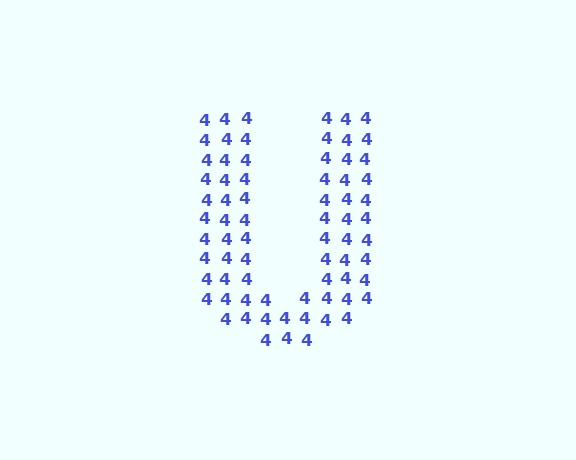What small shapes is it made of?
It is made of small digit 4's.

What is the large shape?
The large shape is the letter U.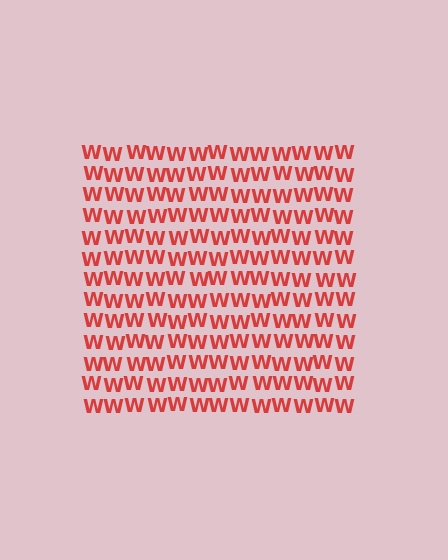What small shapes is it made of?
It is made of small letter W's.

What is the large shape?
The large shape is a square.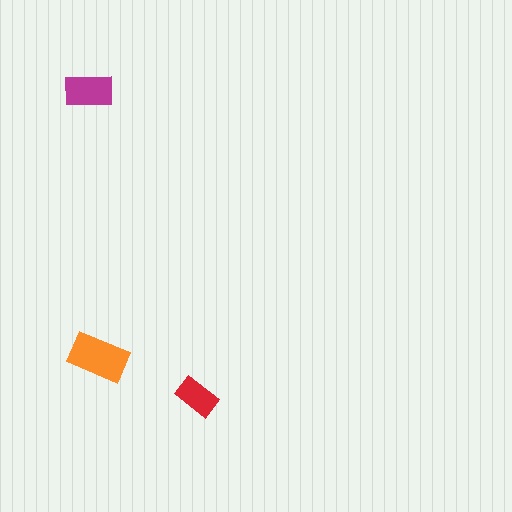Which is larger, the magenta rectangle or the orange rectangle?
The orange one.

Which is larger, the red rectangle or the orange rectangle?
The orange one.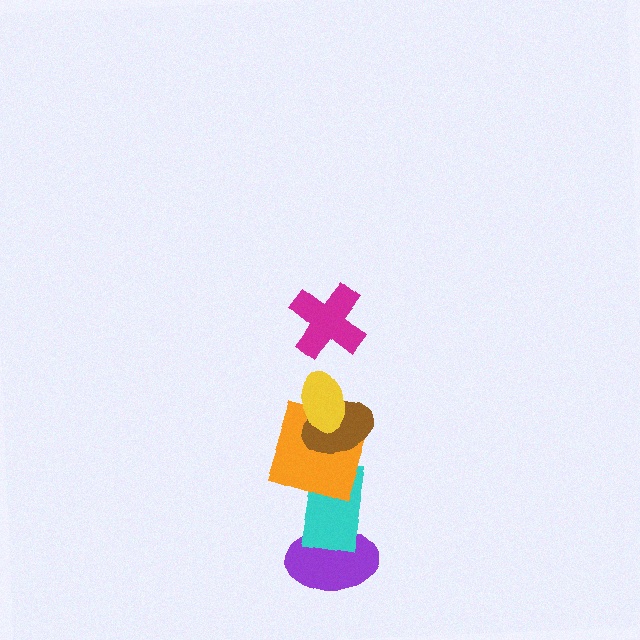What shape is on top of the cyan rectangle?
The orange square is on top of the cyan rectangle.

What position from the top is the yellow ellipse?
The yellow ellipse is 2nd from the top.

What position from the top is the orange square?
The orange square is 4th from the top.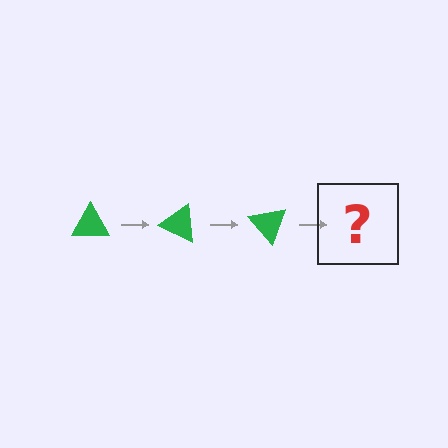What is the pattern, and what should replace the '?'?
The pattern is that the triangle rotates 25 degrees each step. The '?' should be a green triangle rotated 75 degrees.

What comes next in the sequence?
The next element should be a green triangle rotated 75 degrees.